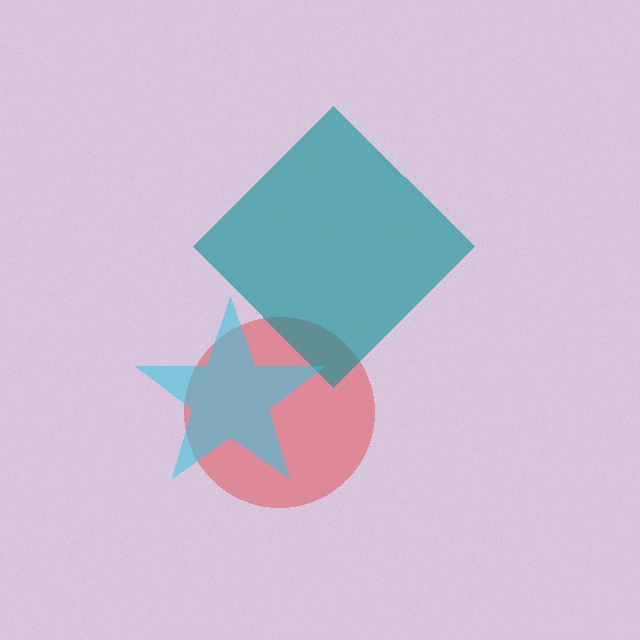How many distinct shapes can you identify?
There are 3 distinct shapes: a red circle, a teal diamond, a cyan star.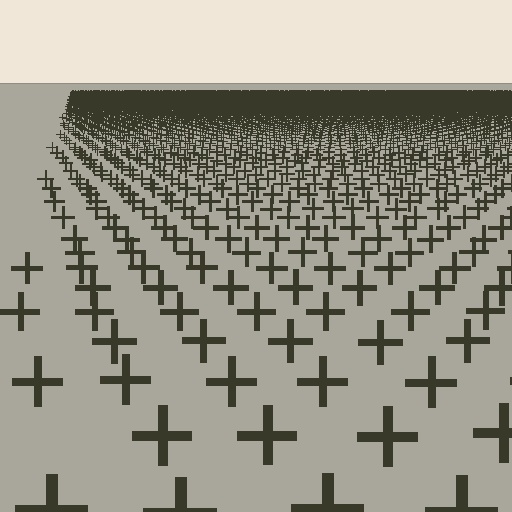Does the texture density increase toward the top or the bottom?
Density increases toward the top.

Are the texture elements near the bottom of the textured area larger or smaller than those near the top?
Larger. Near the bottom, elements are closer to the viewer and appear at a bigger on-screen size.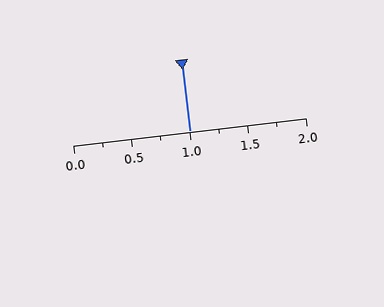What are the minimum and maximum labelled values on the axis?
The axis runs from 0.0 to 2.0.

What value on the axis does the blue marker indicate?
The marker indicates approximately 1.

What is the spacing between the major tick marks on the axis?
The major ticks are spaced 0.5 apart.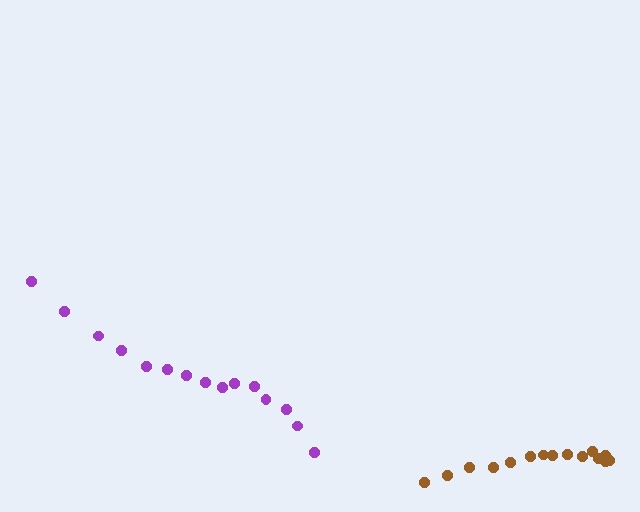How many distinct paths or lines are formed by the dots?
There are 2 distinct paths.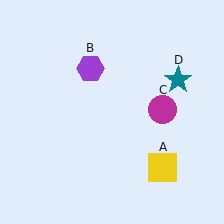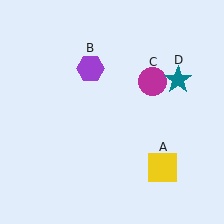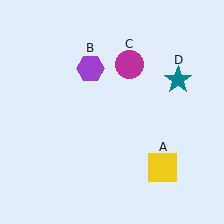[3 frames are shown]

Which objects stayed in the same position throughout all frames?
Yellow square (object A) and purple hexagon (object B) and teal star (object D) remained stationary.